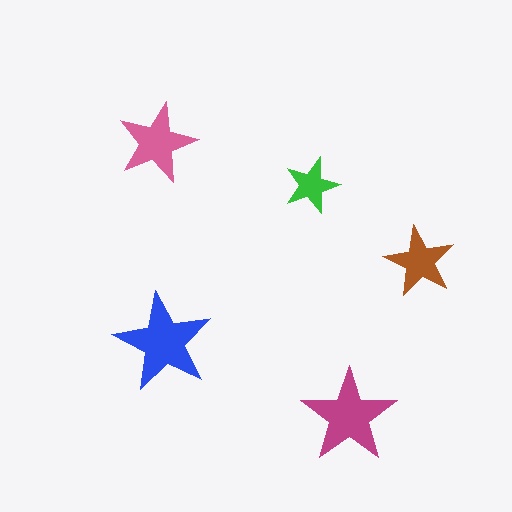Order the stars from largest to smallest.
the blue one, the magenta one, the pink one, the brown one, the green one.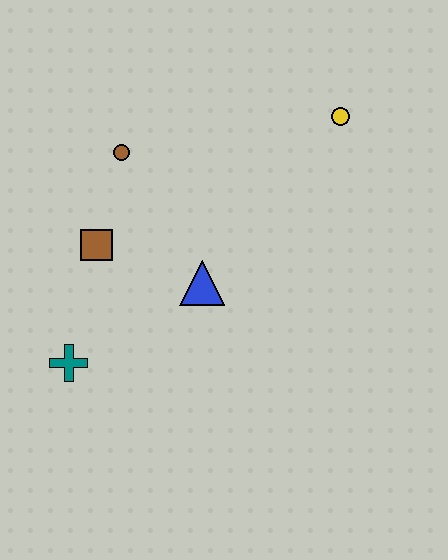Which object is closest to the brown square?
The brown circle is closest to the brown square.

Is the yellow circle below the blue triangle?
No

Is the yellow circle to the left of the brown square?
No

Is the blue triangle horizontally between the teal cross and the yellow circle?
Yes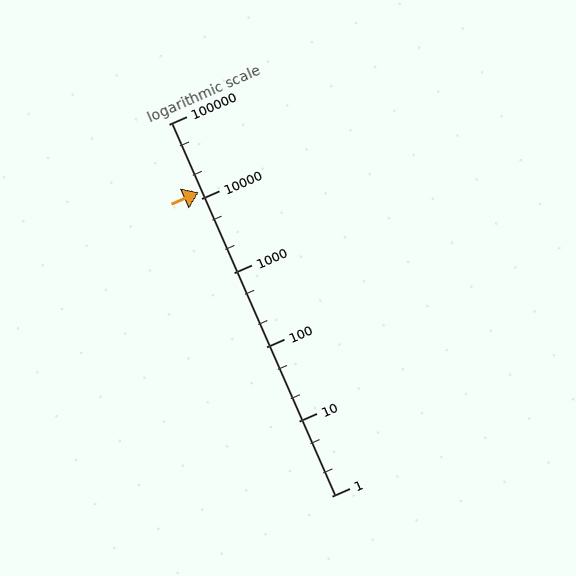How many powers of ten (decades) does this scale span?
The scale spans 5 decades, from 1 to 100000.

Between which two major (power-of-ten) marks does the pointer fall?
The pointer is between 10000 and 100000.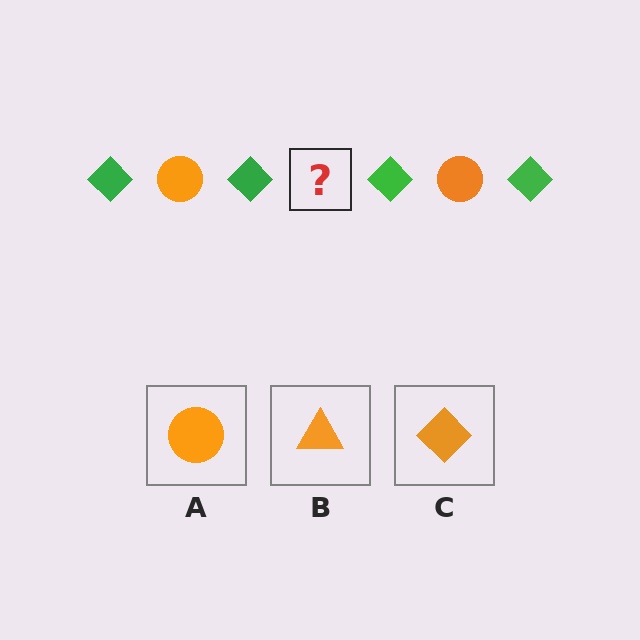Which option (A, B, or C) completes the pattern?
A.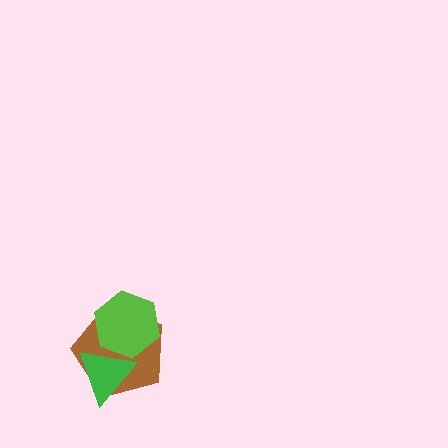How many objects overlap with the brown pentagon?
2 objects overlap with the brown pentagon.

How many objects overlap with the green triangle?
2 objects overlap with the green triangle.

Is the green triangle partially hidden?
No, no other shape covers it.